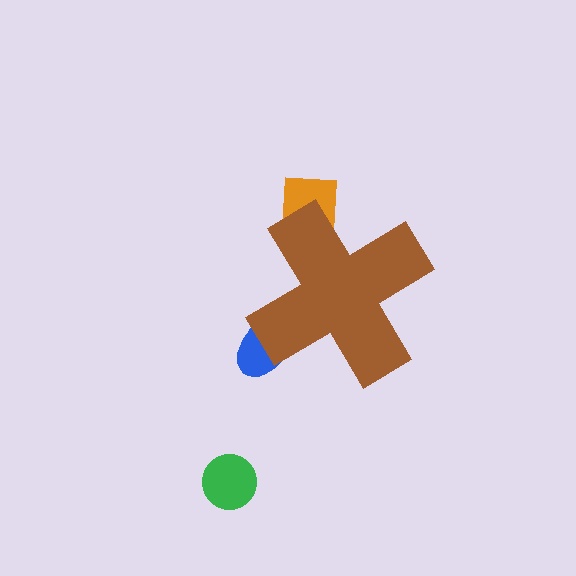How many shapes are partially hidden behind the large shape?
2 shapes are partially hidden.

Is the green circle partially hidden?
No, the green circle is fully visible.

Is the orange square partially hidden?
Yes, the orange square is partially hidden behind the brown cross.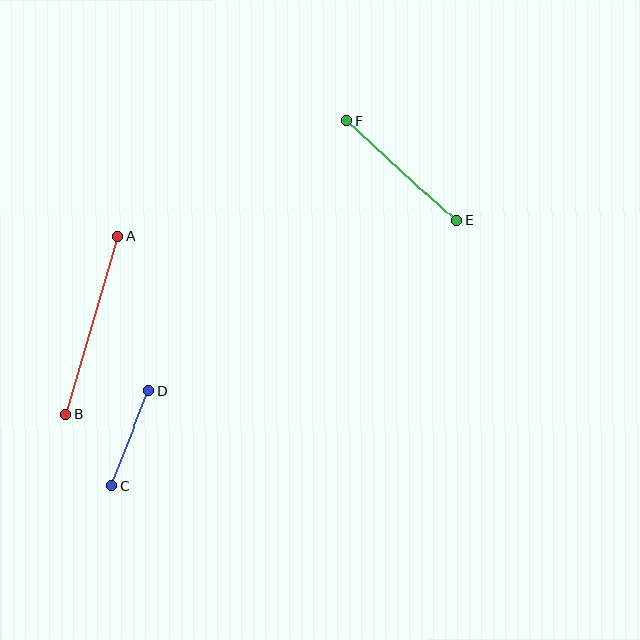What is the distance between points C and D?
The distance is approximately 102 pixels.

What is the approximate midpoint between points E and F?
The midpoint is at approximately (401, 171) pixels.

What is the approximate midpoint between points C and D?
The midpoint is at approximately (130, 438) pixels.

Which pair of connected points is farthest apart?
Points A and B are farthest apart.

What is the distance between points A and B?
The distance is approximately 185 pixels.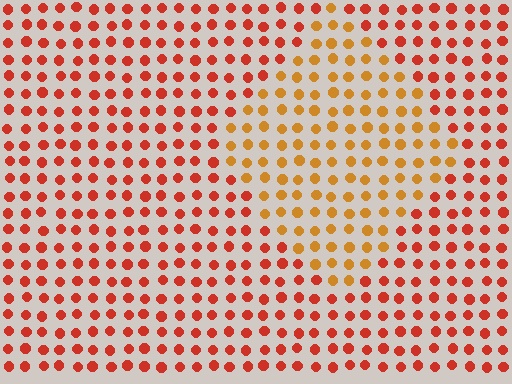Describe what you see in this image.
The image is filled with small red elements in a uniform arrangement. A diamond-shaped region is visible where the elements are tinted to a slightly different hue, forming a subtle color boundary.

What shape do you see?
I see a diamond.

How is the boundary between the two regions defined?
The boundary is defined purely by a slight shift in hue (about 31 degrees). Spacing, size, and orientation are identical on both sides.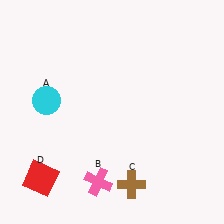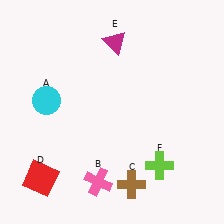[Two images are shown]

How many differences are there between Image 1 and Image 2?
There are 2 differences between the two images.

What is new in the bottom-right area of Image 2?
A lime cross (F) was added in the bottom-right area of Image 2.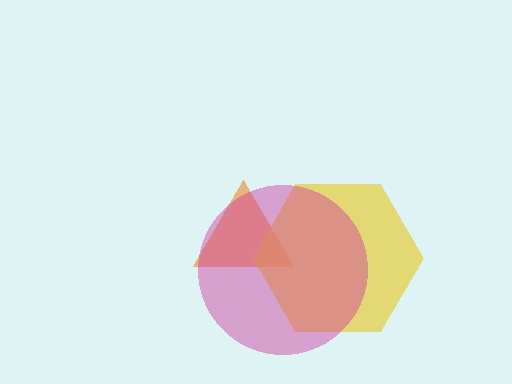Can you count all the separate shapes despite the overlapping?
Yes, there are 3 separate shapes.